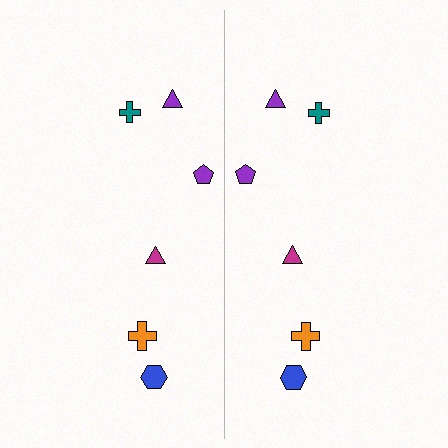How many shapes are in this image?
There are 12 shapes in this image.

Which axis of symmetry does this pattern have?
The pattern has a vertical axis of symmetry running through the center of the image.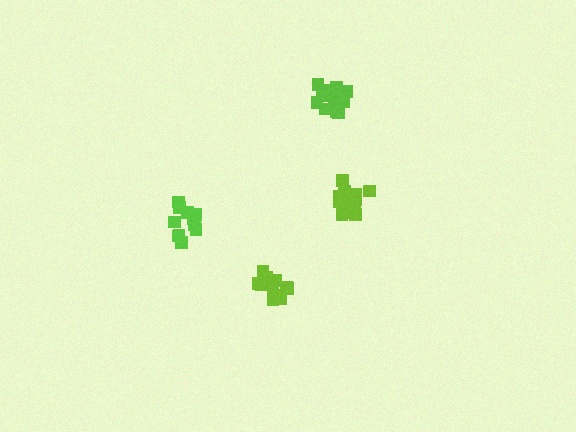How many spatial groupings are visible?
There are 4 spatial groupings.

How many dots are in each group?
Group 1: 15 dots, Group 2: 11 dots, Group 3: 11 dots, Group 4: 17 dots (54 total).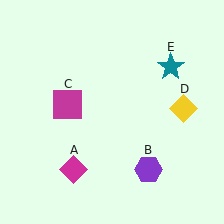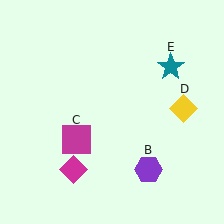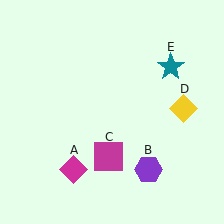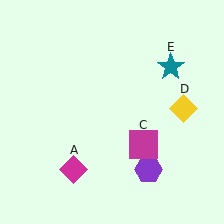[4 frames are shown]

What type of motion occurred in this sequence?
The magenta square (object C) rotated counterclockwise around the center of the scene.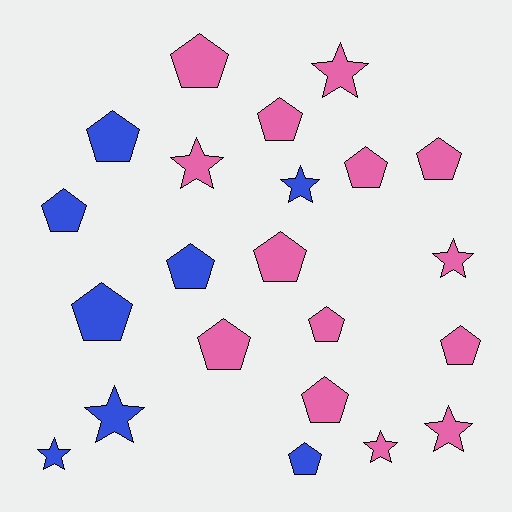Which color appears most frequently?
Pink, with 14 objects.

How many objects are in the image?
There are 22 objects.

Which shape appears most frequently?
Pentagon, with 14 objects.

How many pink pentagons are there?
There are 9 pink pentagons.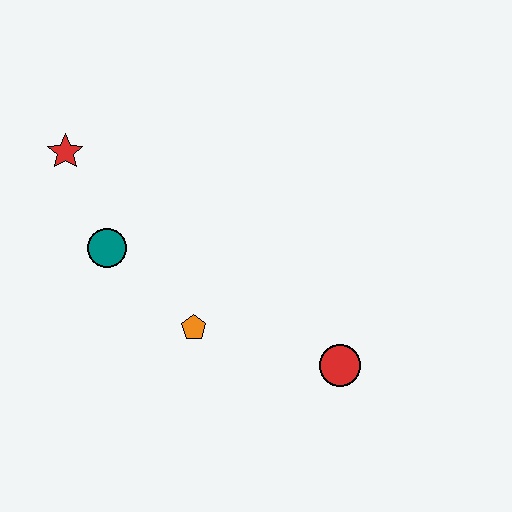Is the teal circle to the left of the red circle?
Yes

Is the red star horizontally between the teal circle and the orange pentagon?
No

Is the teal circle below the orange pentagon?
No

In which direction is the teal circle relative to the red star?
The teal circle is below the red star.